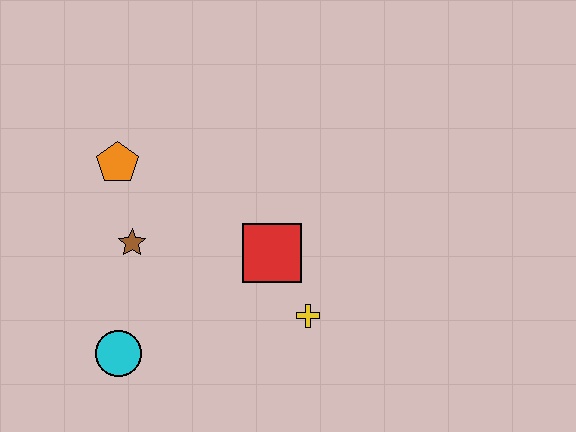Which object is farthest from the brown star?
The yellow cross is farthest from the brown star.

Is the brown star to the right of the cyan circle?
Yes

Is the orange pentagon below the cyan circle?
No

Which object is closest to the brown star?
The orange pentagon is closest to the brown star.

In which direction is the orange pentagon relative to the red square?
The orange pentagon is to the left of the red square.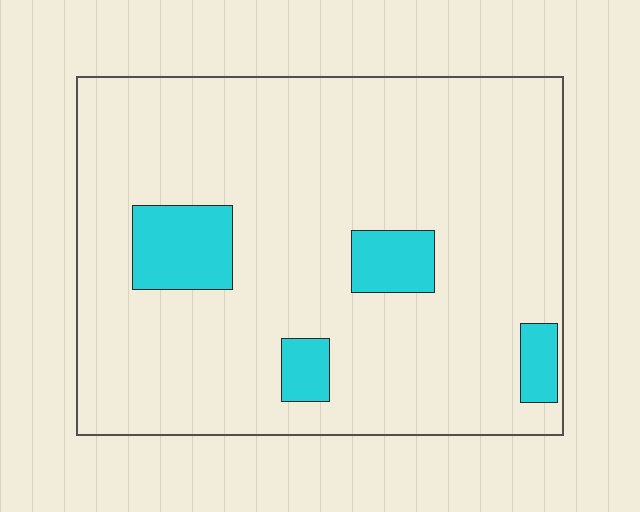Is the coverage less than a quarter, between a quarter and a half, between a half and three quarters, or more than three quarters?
Less than a quarter.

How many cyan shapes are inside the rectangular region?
4.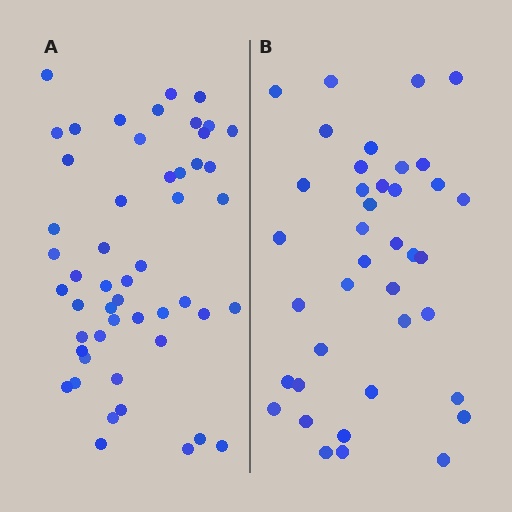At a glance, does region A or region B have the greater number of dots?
Region A (the left region) has more dots.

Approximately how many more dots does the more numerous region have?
Region A has roughly 12 or so more dots than region B.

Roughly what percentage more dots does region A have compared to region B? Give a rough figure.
About 30% more.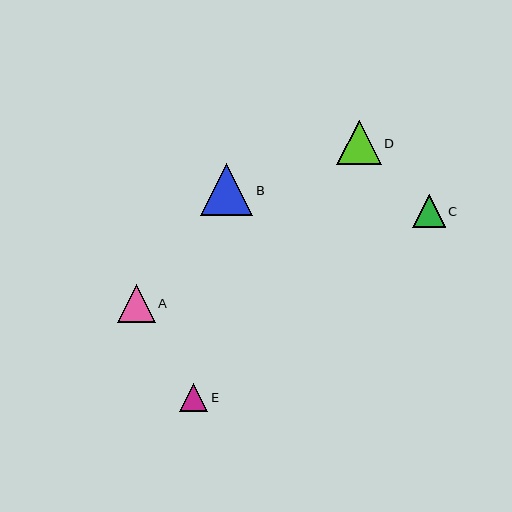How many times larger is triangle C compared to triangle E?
Triangle C is approximately 1.1 times the size of triangle E.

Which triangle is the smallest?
Triangle E is the smallest with a size of approximately 28 pixels.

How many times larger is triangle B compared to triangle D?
Triangle B is approximately 1.2 times the size of triangle D.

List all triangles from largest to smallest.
From largest to smallest: B, D, A, C, E.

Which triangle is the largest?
Triangle B is the largest with a size of approximately 52 pixels.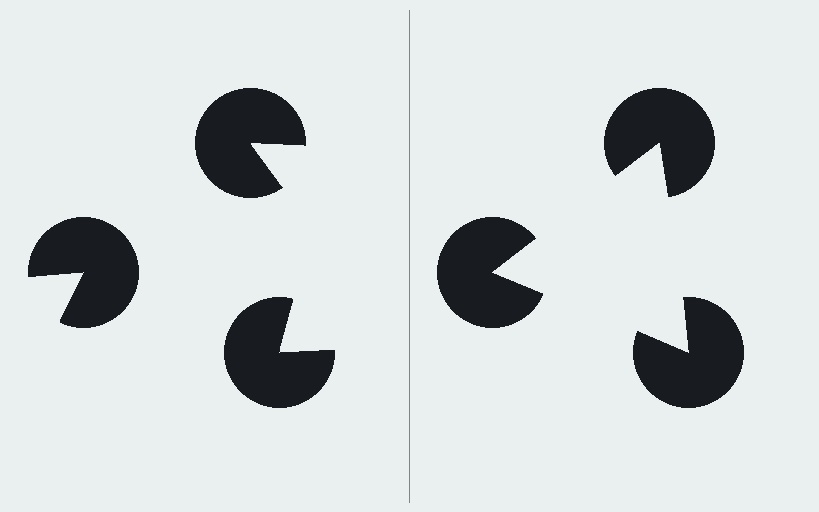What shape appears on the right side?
An illusory triangle.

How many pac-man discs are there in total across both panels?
6 — 3 on each side.